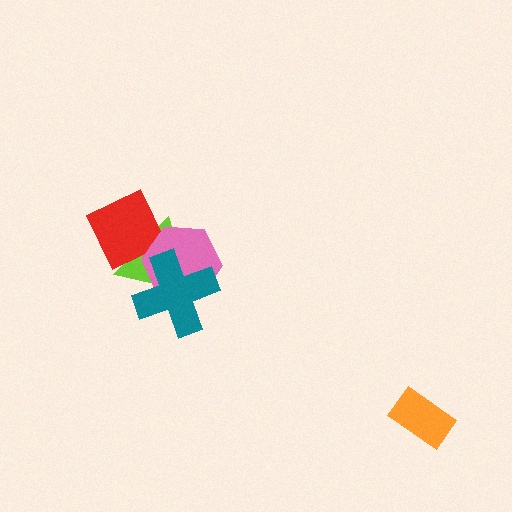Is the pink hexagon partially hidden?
Yes, it is partially covered by another shape.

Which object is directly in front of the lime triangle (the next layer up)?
The red diamond is directly in front of the lime triangle.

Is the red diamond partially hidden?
Yes, it is partially covered by another shape.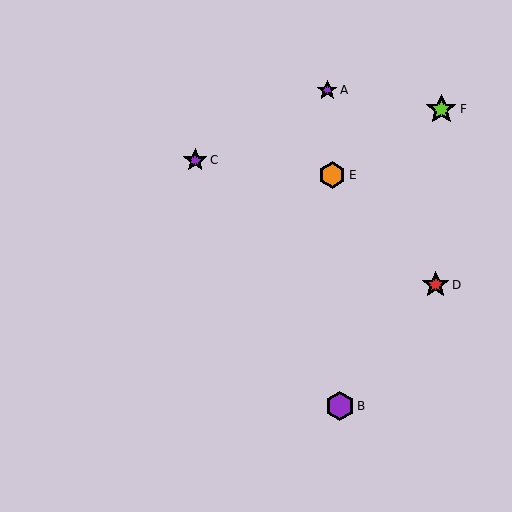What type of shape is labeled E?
Shape E is an orange hexagon.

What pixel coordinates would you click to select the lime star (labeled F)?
Click at (441, 109) to select the lime star F.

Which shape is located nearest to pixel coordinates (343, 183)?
The orange hexagon (labeled E) at (332, 175) is nearest to that location.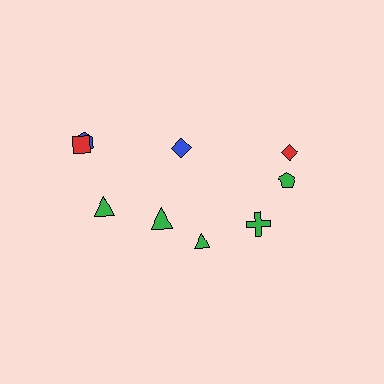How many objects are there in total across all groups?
There are 9 objects.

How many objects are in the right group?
There are 3 objects.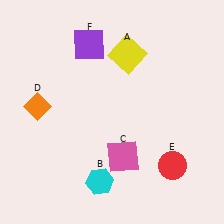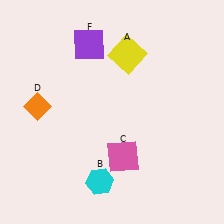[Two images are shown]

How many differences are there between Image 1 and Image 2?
There is 1 difference between the two images.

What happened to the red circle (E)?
The red circle (E) was removed in Image 2. It was in the bottom-right area of Image 1.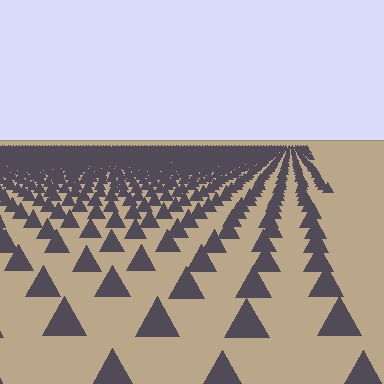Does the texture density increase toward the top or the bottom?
Density increases toward the top.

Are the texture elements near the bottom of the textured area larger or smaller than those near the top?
Larger. Near the bottom, elements are closer to the viewer and appear at a bigger on-screen size.